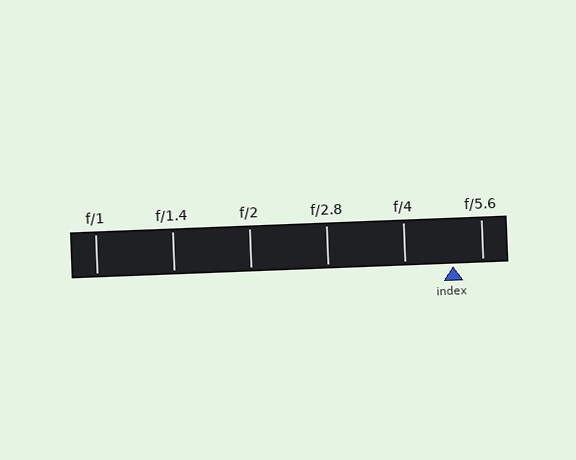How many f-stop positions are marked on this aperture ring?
There are 6 f-stop positions marked.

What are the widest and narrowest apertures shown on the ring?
The widest aperture shown is f/1 and the narrowest is f/5.6.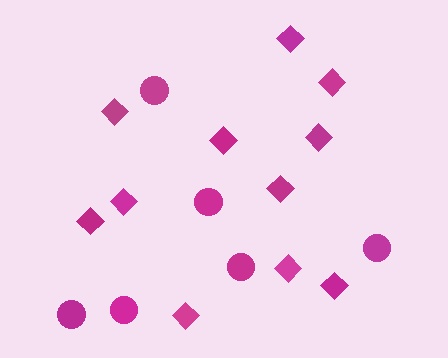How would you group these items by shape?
There are 2 groups: one group of circles (6) and one group of diamonds (11).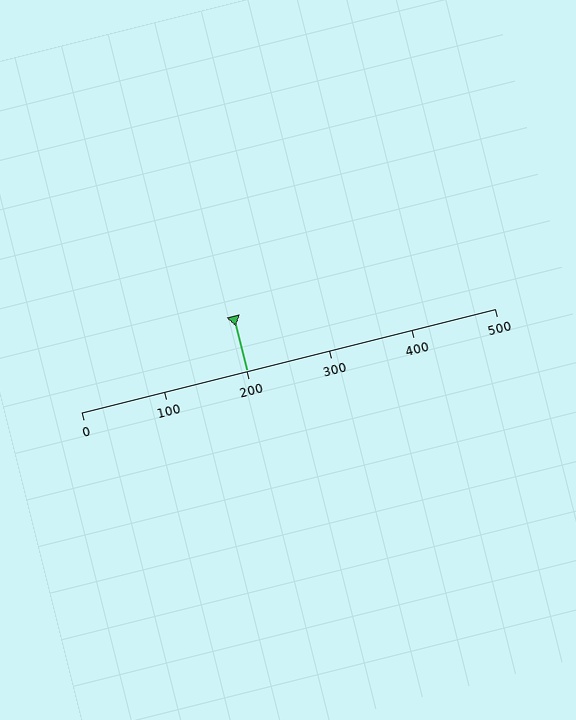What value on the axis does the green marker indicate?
The marker indicates approximately 200.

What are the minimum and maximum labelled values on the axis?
The axis runs from 0 to 500.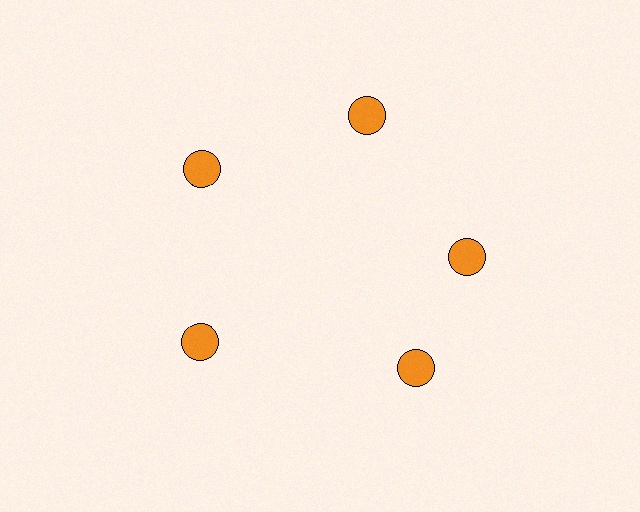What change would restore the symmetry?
The symmetry would be restored by rotating it back into even spacing with its neighbors so that all 5 circles sit at equal angles and equal distance from the center.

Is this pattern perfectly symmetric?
No. The 5 orange circles are arranged in a ring, but one element near the 5 o'clock position is rotated out of alignment along the ring, breaking the 5-fold rotational symmetry.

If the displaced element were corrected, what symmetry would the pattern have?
It would have 5-fold rotational symmetry — the pattern would map onto itself every 72 degrees.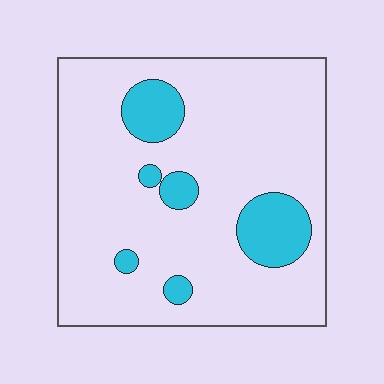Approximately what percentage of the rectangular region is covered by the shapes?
Approximately 15%.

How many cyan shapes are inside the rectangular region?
6.